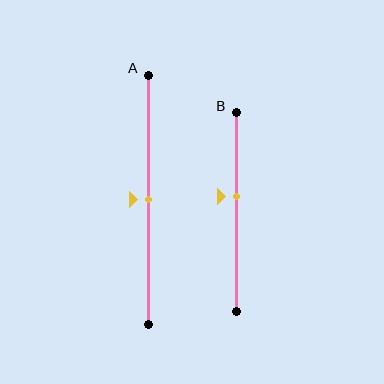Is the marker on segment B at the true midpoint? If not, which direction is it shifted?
No, the marker on segment B is shifted upward by about 8% of the segment length.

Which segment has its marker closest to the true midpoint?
Segment A has its marker closest to the true midpoint.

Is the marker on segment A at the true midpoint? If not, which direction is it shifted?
Yes, the marker on segment A is at the true midpoint.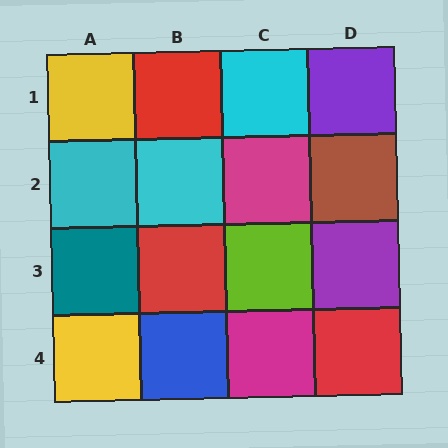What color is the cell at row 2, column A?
Cyan.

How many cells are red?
3 cells are red.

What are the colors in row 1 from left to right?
Yellow, red, cyan, purple.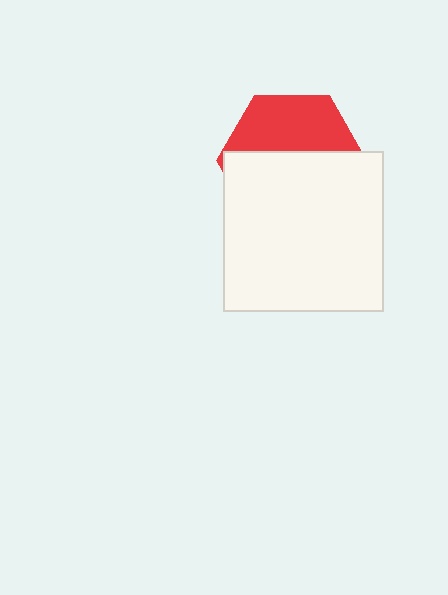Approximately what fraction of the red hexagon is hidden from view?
Roughly 58% of the red hexagon is hidden behind the white square.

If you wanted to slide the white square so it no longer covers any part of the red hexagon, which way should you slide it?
Slide it down — that is the most direct way to separate the two shapes.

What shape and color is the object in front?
The object in front is a white square.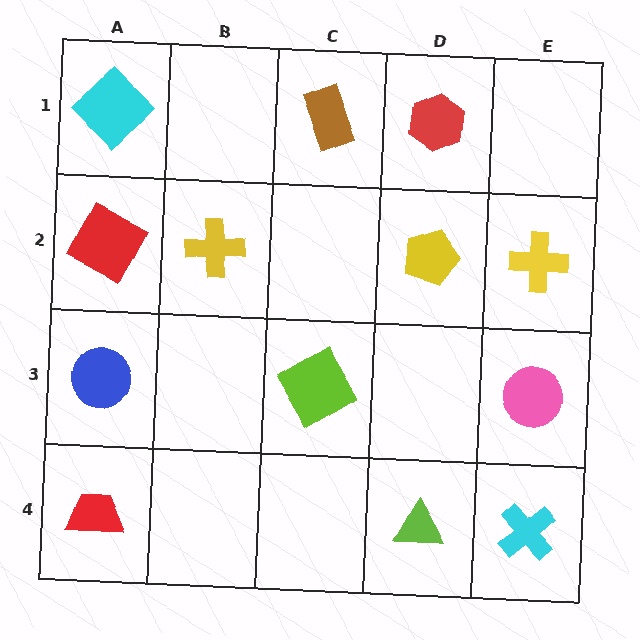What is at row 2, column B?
A yellow cross.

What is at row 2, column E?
A yellow cross.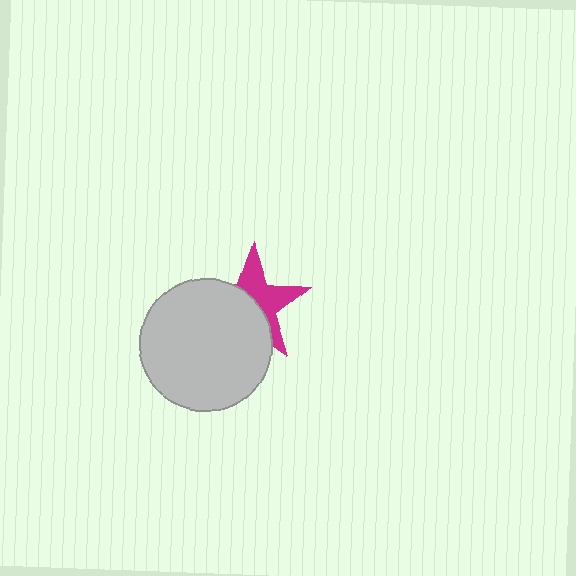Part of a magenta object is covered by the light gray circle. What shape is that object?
It is a star.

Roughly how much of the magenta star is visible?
About half of it is visible (roughly 47%).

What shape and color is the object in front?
The object in front is a light gray circle.